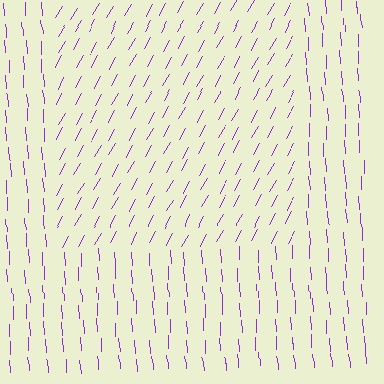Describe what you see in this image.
The image is filled with small purple line segments. A rectangle region in the image has lines oriented differently from the surrounding lines, creating a visible texture boundary.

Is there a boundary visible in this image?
Yes, there is a texture boundary formed by a change in line orientation.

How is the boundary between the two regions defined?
The boundary is defined purely by a change in line orientation (approximately 32 degrees difference). All lines are the same color and thickness.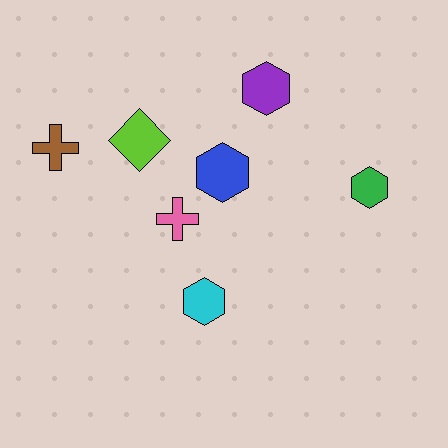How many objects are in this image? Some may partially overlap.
There are 7 objects.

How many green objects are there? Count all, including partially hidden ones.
There is 1 green object.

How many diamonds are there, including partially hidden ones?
There is 1 diamond.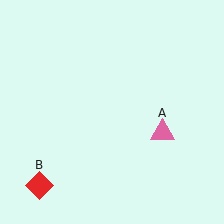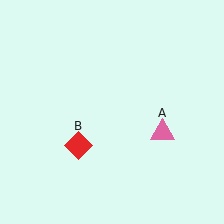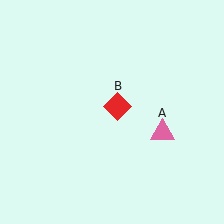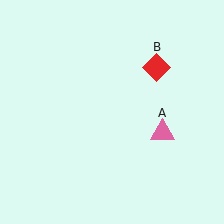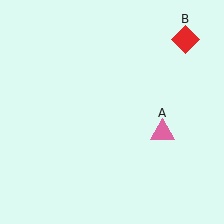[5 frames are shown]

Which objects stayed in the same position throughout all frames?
Pink triangle (object A) remained stationary.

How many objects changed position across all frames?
1 object changed position: red diamond (object B).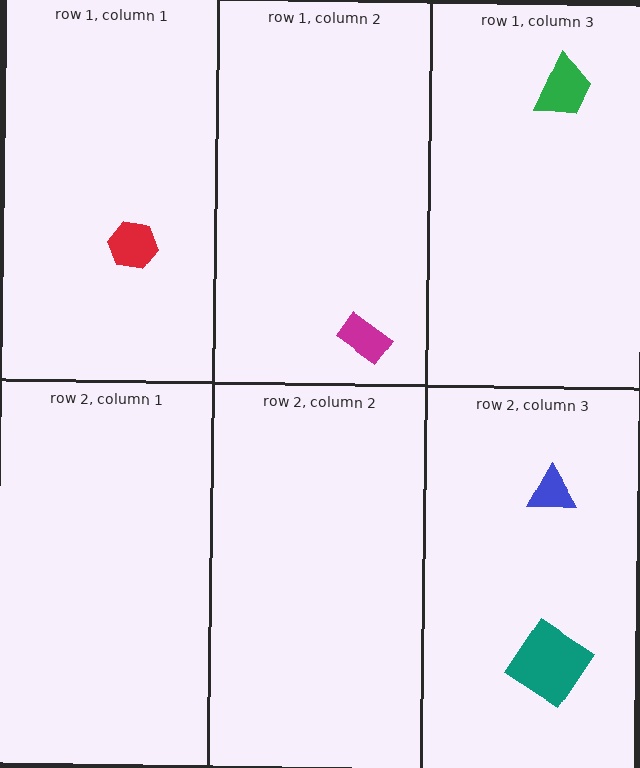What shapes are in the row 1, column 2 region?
The magenta rectangle.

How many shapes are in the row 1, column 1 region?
1.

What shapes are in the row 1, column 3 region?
The green trapezoid.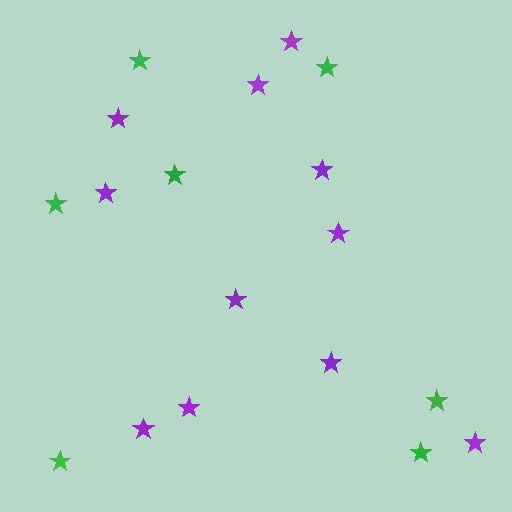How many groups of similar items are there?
There are 2 groups: one group of purple stars (11) and one group of green stars (7).